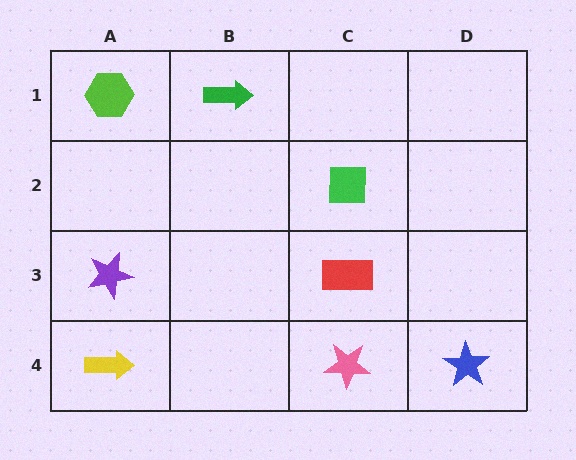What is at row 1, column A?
A lime hexagon.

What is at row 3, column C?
A red rectangle.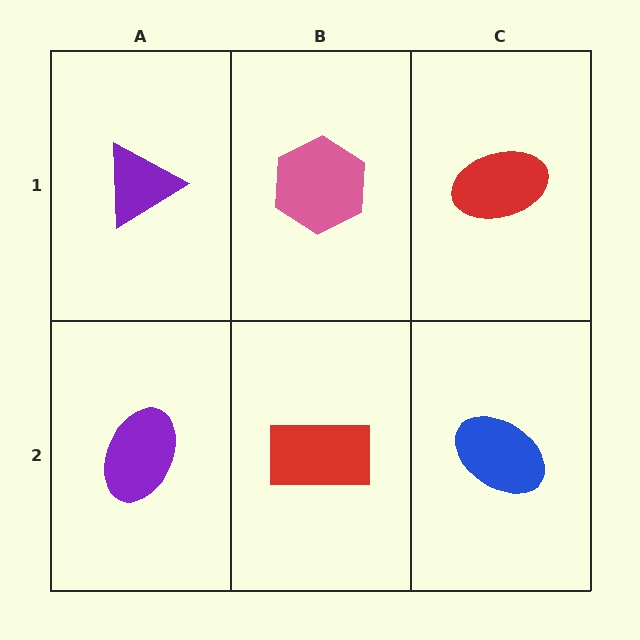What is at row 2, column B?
A red rectangle.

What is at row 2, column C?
A blue ellipse.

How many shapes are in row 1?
3 shapes.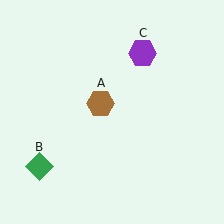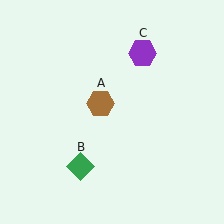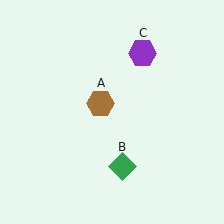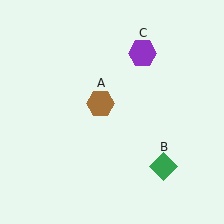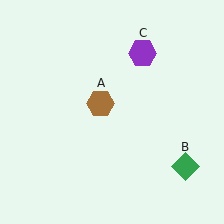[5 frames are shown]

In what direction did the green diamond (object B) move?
The green diamond (object B) moved right.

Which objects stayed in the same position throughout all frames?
Brown hexagon (object A) and purple hexagon (object C) remained stationary.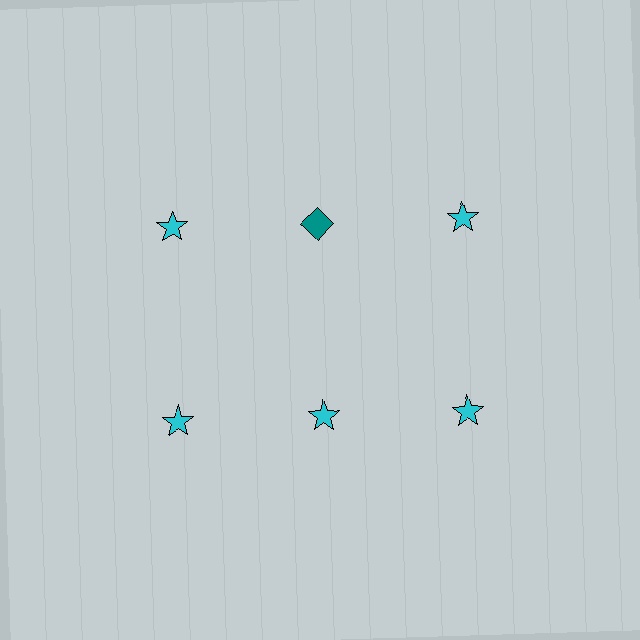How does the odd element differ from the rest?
It differs in both color (teal instead of cyan) and shape (diamond instead of star).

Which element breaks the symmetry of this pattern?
The teal diamond in the top row, second from left column breaks the symmetry. All other shapes are cyan stars.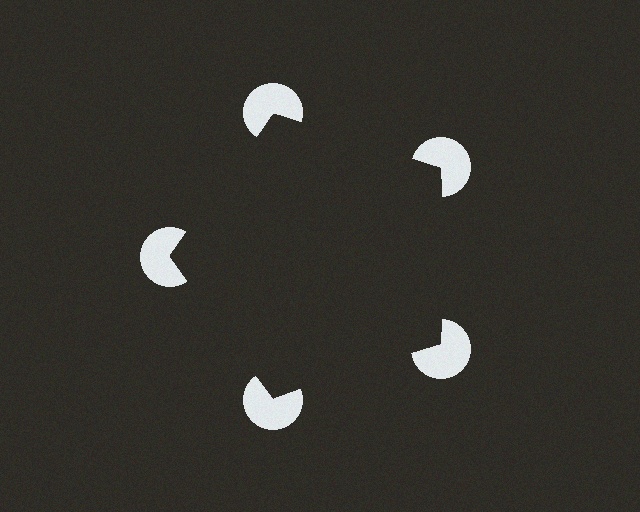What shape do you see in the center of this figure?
An illusory pentagon — its edges are inferred from the aligned wedge cuts in the pac-man discs, not physically drawn.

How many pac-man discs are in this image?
There are 5 — one at each vertex of the illusory pentagon.